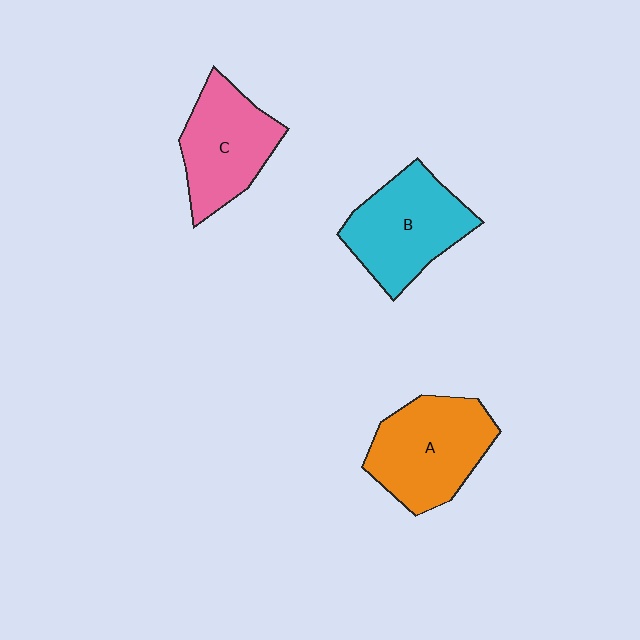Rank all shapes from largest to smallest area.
From largest to smallest: A (orange), B (cyan), C (pink).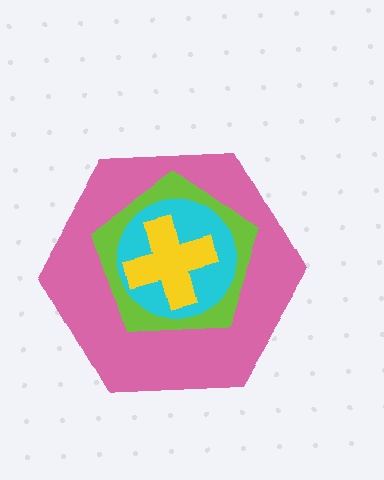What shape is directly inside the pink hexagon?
The lime pentagon.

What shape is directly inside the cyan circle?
The yellow cross.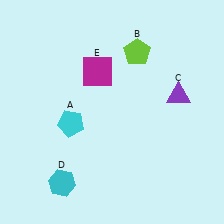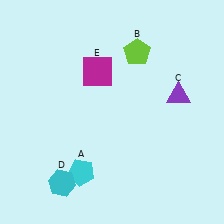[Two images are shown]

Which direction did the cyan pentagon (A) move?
The cyan pentagon (A) moved down.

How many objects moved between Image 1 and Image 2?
1 object moved between the two images.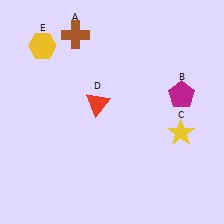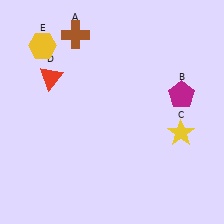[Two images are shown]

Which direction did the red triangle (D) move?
The red triangle (D) moved left.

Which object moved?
The red triangle (D) moved left.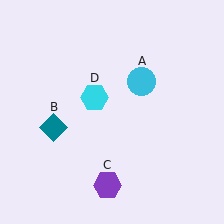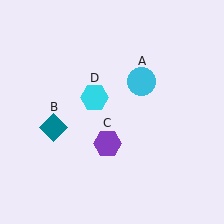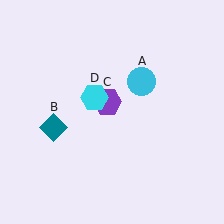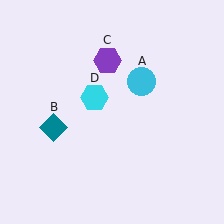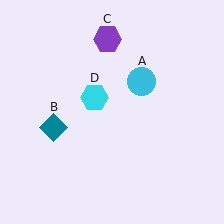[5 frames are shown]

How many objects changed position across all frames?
1 object changed position: purple hexagon (object C).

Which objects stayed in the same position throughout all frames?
Cyan circle (object A) and teal diamond (object B) and cyan hexagon (object D) remained stationary.